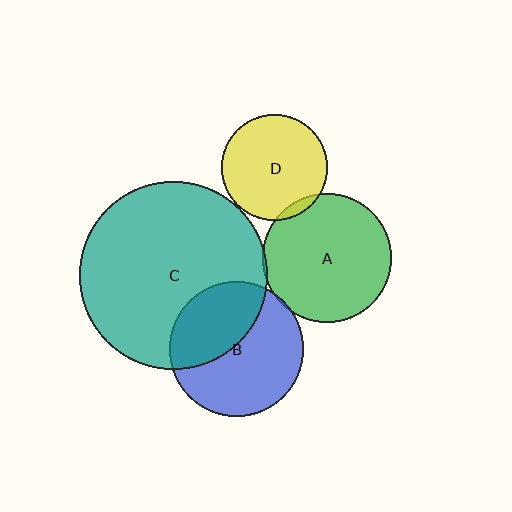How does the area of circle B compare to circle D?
Approximately 1.6 times.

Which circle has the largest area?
Circle C (teal).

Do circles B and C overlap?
Yes.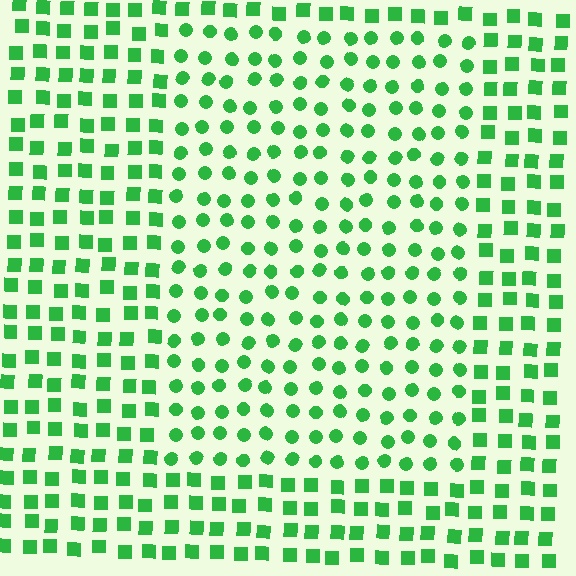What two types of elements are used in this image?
The image uses circles inside the rectangle region and squares outside it.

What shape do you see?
I see a rectangle.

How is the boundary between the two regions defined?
The boundary is defined by a change in element shape: circles inside vs. squares outside. All elements share the same color and spacing.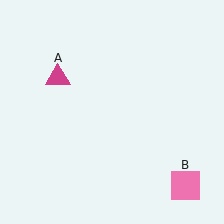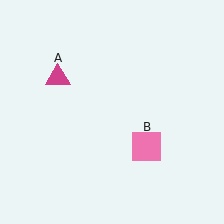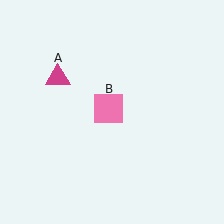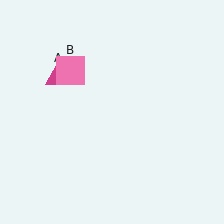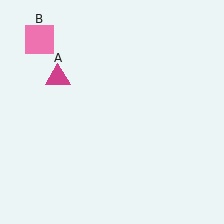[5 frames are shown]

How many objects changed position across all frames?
1 object changed position: pink square (object B).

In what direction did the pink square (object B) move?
The pink square (object B) moved up and to the left.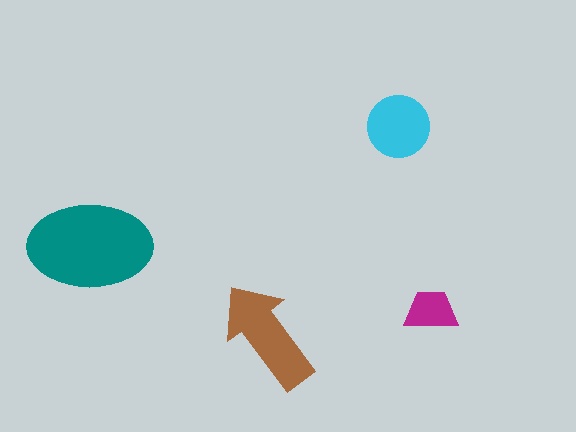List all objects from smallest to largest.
The magenta trapezoid, the cyan circle, the brown arrow, the teal ellipse.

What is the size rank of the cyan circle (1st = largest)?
3rd.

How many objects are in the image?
There are 4 objects in the image.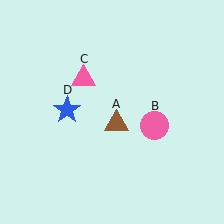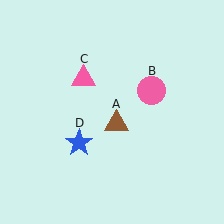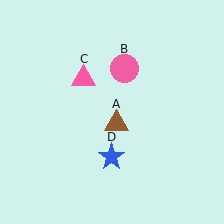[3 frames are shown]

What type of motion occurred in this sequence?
The pink circle (object B), blue star (object D) rotated counterclockwise around the center of the scene.